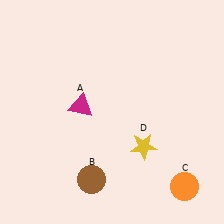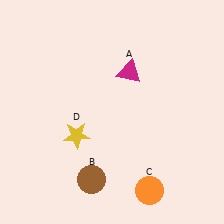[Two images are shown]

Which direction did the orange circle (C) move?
The orange circle (C) moved left.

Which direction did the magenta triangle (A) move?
The magenta triangle (A) moved right.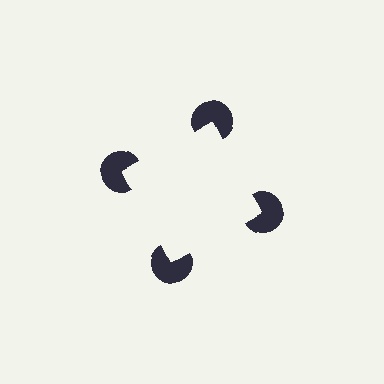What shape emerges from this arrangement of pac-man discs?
An illusory square — its edges are inferred from the aligned wedge cuts in the pac-man discs, not physically drawn.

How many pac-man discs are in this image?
There are 4 — one at each vertex of the illusory square.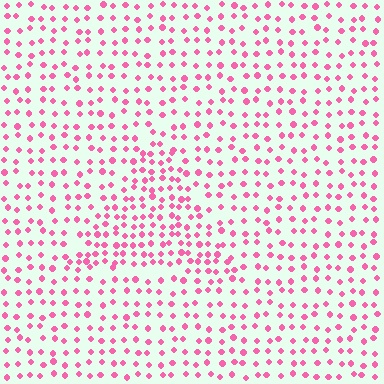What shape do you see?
I see a triangle.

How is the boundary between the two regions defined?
The boundary is defined by a change in element density (approximately 1.7x ratio). All elements are the same color, size, and shape.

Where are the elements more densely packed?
The elements are more densely packed inside the triangle boundary.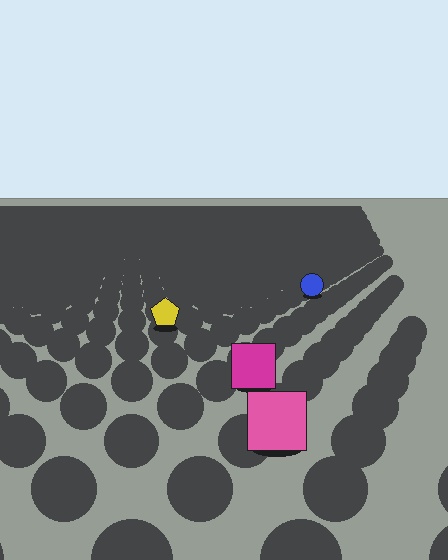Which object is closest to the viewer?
The pink square is closest. The texture marks near it are larger and more spread out.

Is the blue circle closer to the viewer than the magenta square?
No. The magenta square is closer — you can tell from the texture gradient: the ground texture is coarser near it.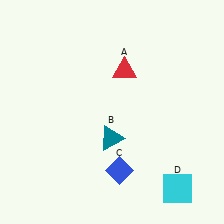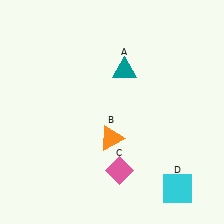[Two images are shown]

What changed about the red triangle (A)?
In Image 1, A is red. In Image 2, it changed to teal.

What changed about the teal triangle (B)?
In Image 1, B is teal. In Image 2, it changed to orange.